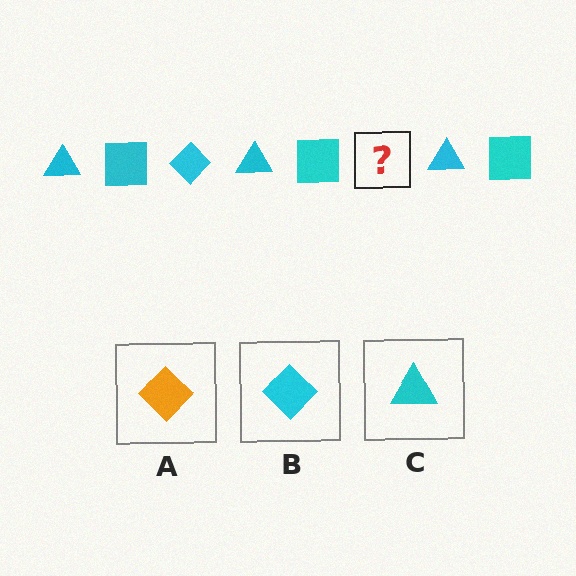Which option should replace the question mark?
Option B.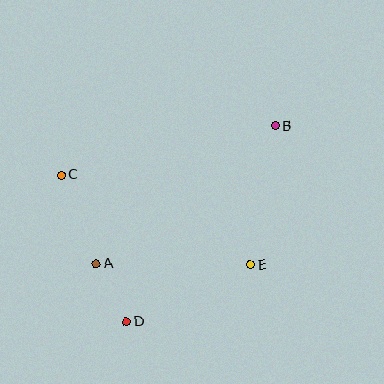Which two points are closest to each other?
Points A and D are closest to each other.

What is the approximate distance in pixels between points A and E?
The distance between A and E is approximately 155 pixels.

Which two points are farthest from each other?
Points B and D are farthest from each other.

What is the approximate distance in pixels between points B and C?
The distance between B and C is approximately 219 pixels.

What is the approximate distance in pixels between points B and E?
The distance between B and E is approximately 141 pixels.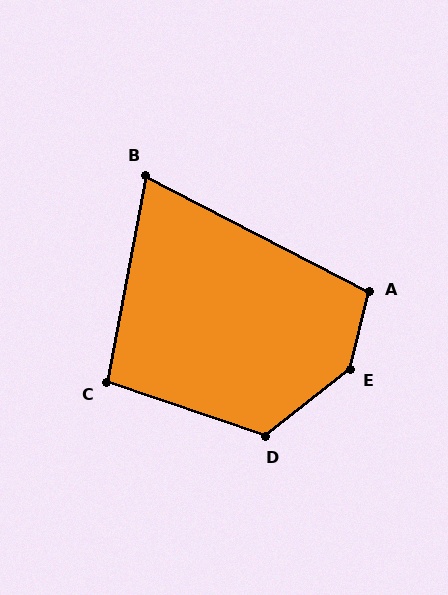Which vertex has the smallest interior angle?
B, at approximately 73 degrees.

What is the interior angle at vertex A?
Approximately 104 degrees (obtuse).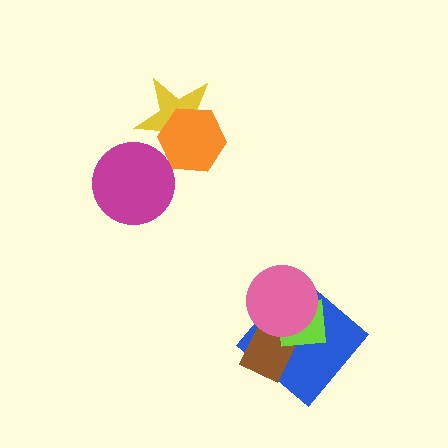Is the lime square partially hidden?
Yes, it is partially covered by another shape.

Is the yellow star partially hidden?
Yes, it is partially covered by another shape.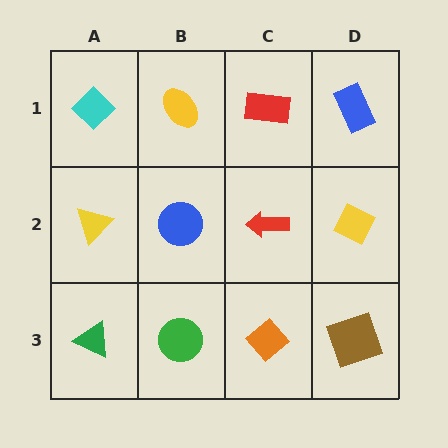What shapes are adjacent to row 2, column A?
A cyan diamond (row 1, column A), a green triangle (row 3, column A), a blue circle (row 2, column B).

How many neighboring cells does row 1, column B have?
3.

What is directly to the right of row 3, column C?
A brown square.